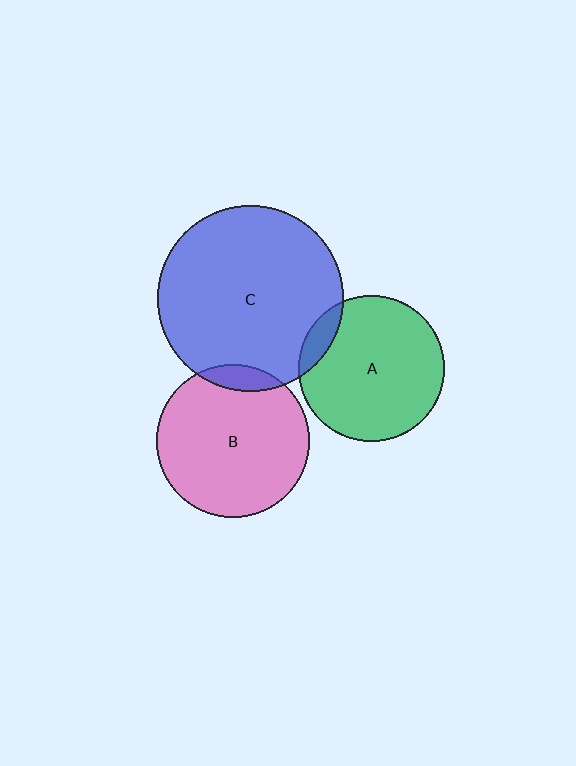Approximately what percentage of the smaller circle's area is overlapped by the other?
Approximately 10%.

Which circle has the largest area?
Circle C (blue).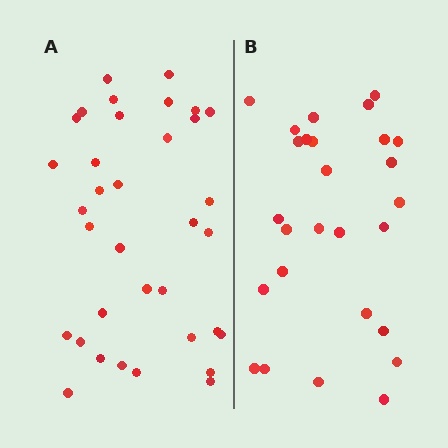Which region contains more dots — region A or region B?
Region A (the left region) has more dots.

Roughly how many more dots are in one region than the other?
Region A has roughly 8 or so more dots than region B.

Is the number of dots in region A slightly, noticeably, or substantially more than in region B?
Region A has noticeably more, but not dramatically so. The ratio is roughly 1.3 to 1.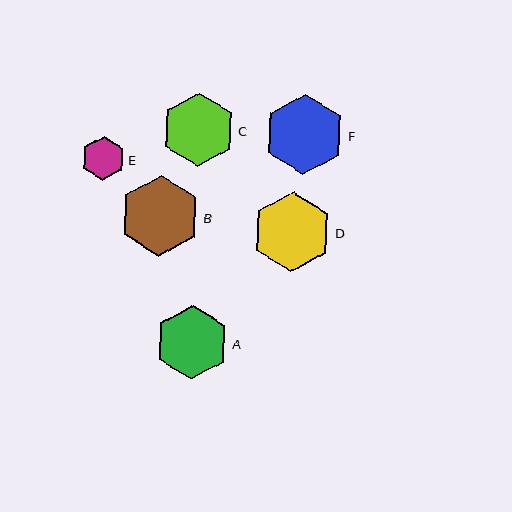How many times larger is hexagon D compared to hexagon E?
Hexagon D is approximately 1.8 times the size of hexagon E.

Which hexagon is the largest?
Hexagon B is the largest with a size of approximately 81 pixels.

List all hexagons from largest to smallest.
From largest to smallest: B, F, D, A, C, E.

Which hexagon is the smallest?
Hexagon E is the smallest with a size of approximately 44 pixels.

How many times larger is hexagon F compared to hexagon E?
Hexagon F is approximately 1.8 times the size of hexagon E.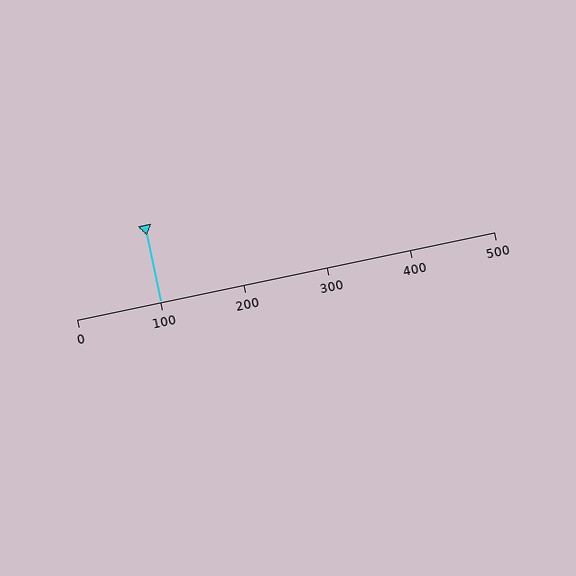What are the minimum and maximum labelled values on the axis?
The axis runs from 0 to 500.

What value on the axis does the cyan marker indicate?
The marker indicates approximately 100.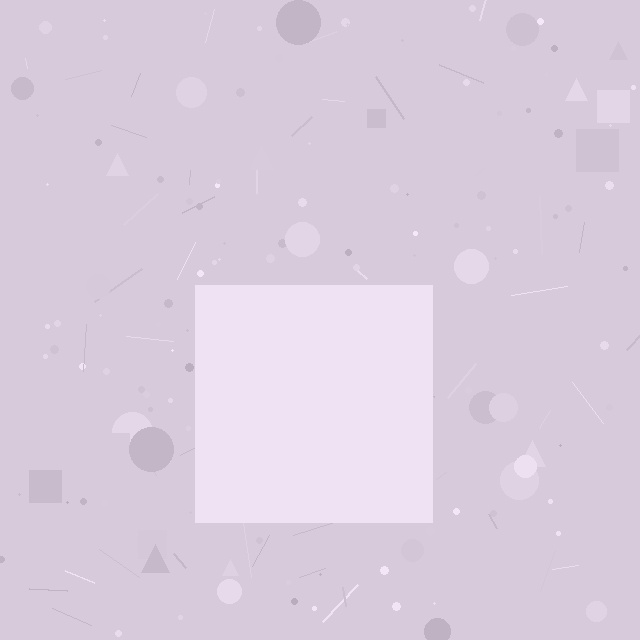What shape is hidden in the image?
A square is hidden in the image.